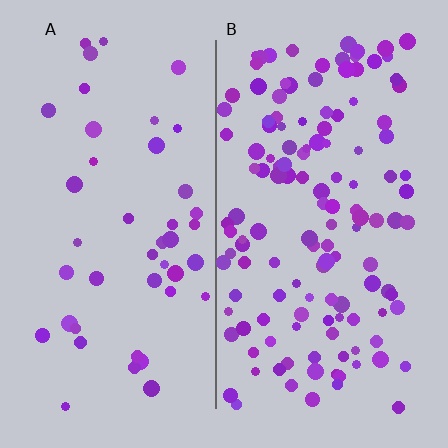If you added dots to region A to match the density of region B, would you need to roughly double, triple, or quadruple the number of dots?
Approximately triple.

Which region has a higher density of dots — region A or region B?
B (the right).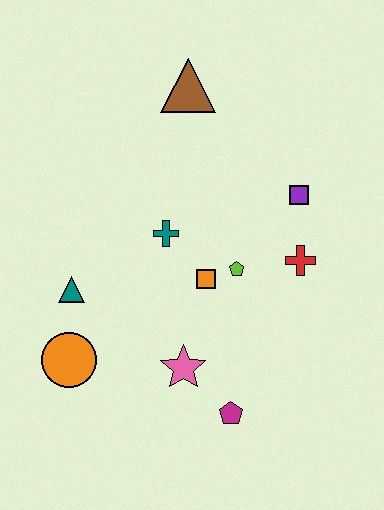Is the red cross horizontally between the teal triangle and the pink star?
No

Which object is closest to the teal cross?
The orange square is closest to the teal cross.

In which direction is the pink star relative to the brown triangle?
The pink star is below the brown triangle.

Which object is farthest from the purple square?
The orange circle is farthest from the purple square.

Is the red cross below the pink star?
No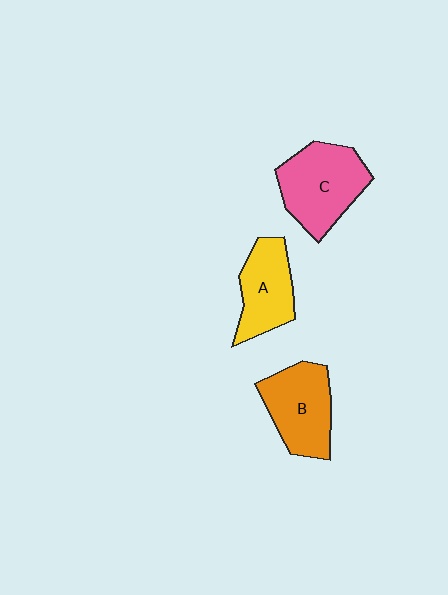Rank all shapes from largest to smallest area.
From largest to smallest: C (pink), B (orange), A (yellow).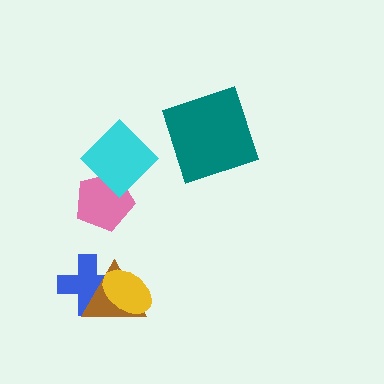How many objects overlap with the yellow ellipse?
2 objects overlap with the yellow ellipse.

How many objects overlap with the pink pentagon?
1 object overlaps with the pink pentagon.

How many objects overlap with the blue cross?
2 objects overlap with the blue cross.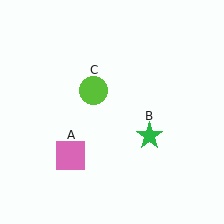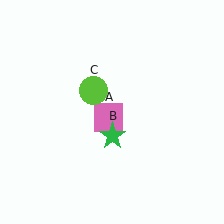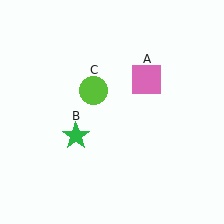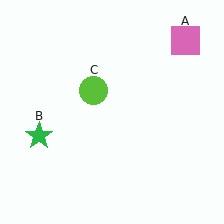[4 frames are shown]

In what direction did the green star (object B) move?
The green star (object B) moved left.